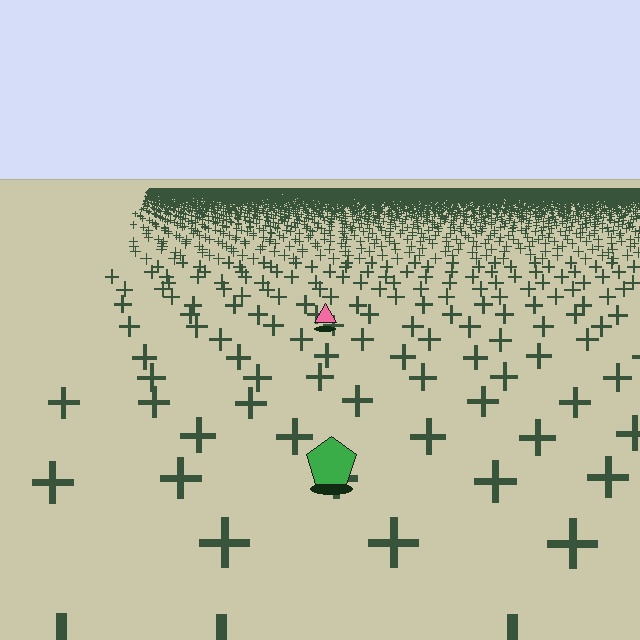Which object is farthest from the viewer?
The pink triangle is farthest from the viewer. It appears smaller and the ground texture around it is denser.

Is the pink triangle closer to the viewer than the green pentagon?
No. The green pentagon is closer — you can tell from the texture gradient: the ground texture is coarser near it.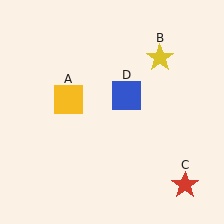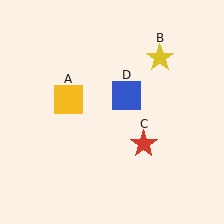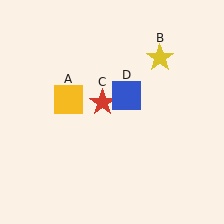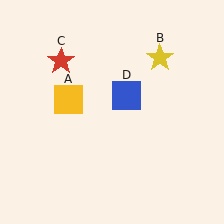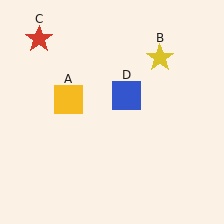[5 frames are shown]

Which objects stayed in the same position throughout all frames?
Yellow square (object A) and yellow star (object B) and blue square (object D) remained stationary.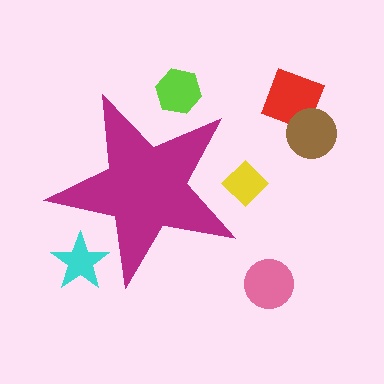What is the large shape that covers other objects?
A magenta star.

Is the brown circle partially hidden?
No, the brown circle is fully visible.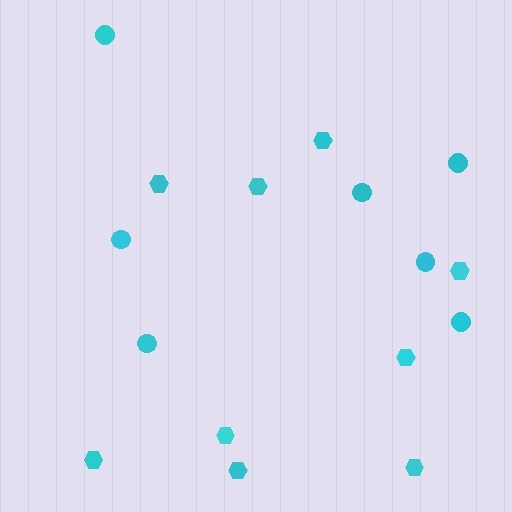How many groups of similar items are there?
There are 2 groups: one group of circles (7) and one group of hexagons (9).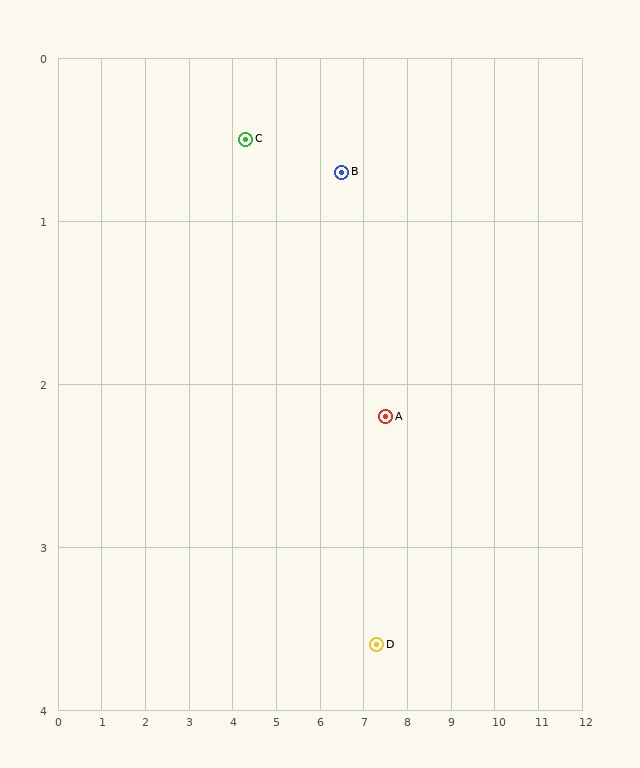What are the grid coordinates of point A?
Point A is at approximately (7.5, 2.2).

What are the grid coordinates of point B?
Point B is at approximately (6.5, 0.7).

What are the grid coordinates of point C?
Point C is at approximately (4.3, 0.5).